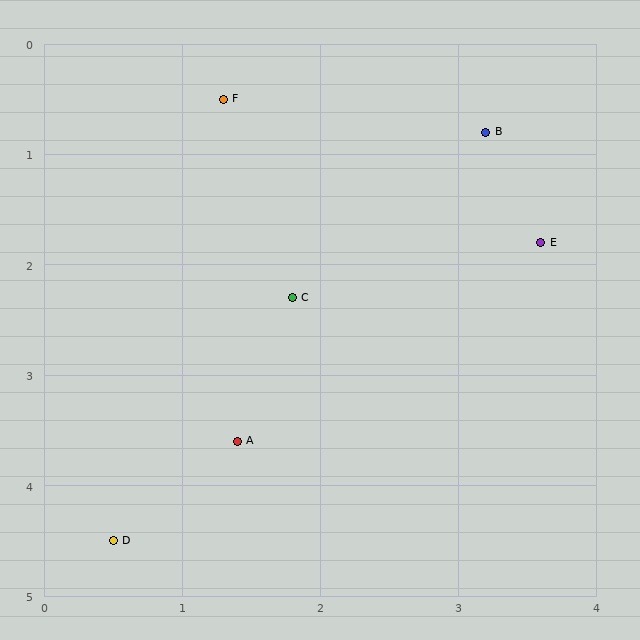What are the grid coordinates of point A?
Point A is at approximately (1.4, 3.6).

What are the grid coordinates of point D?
Point D is at approximately (0.5, 4.5).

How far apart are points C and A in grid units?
Points C and A are about 1.4 grid units apart.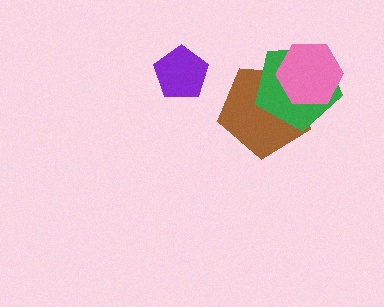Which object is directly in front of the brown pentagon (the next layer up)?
The green pentagon is directly in front of the brown pentagon.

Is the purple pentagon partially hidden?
No, no other shape covers it.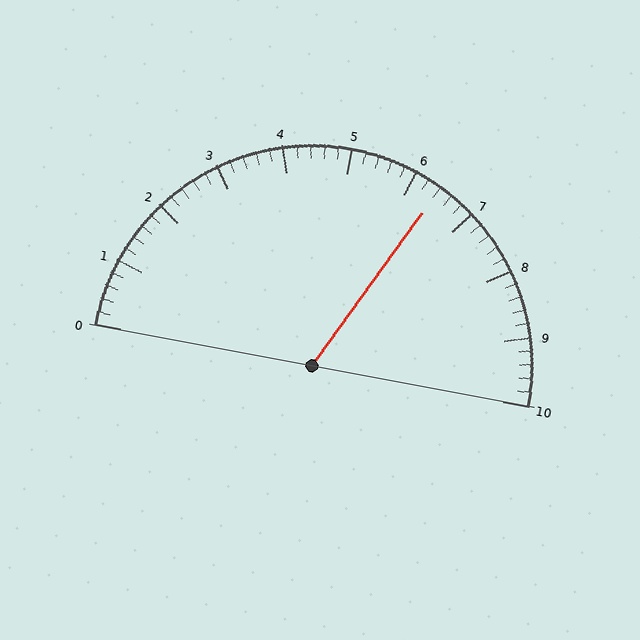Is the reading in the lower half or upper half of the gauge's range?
The reading is in the upper half of the range (0 to 10).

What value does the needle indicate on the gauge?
The needle indicates approximately 6.4.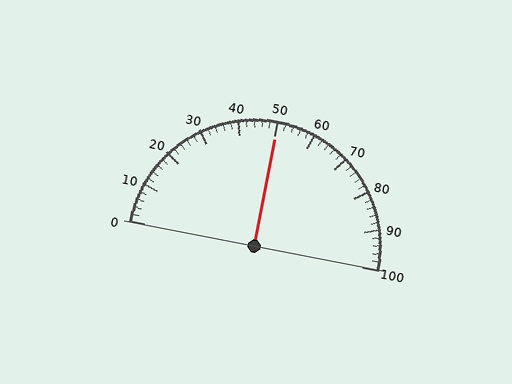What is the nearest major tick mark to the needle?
The nearest major tick mark is 50.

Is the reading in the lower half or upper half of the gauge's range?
The reading is in the upper half of the range (0 to 100).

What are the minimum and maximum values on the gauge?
The gauge ranges from 0 to 100.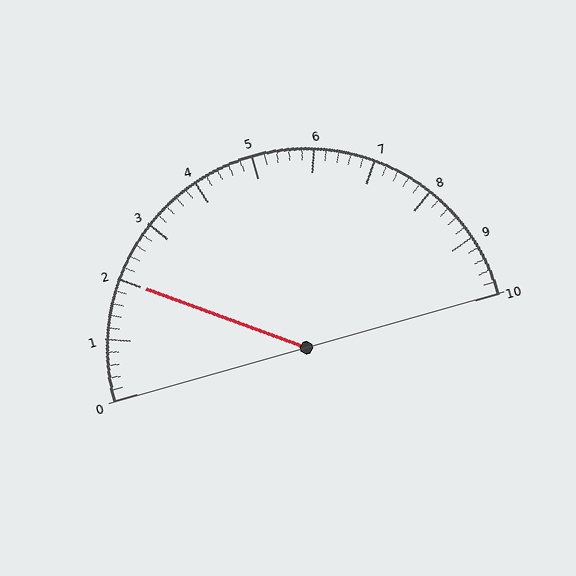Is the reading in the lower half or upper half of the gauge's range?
The reading is in the lower half of the range (0 to 10).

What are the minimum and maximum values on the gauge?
The gauge ranges from 0 to 10.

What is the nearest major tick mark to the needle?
The nearest major tick mark is 2.